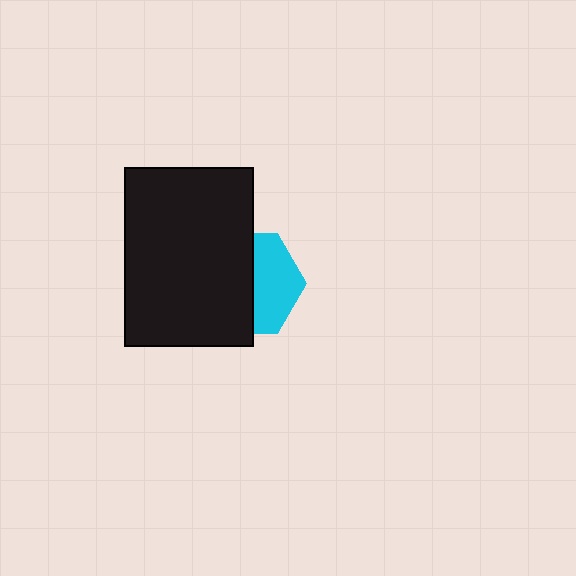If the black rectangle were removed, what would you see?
You would see the complete cyan hexagon.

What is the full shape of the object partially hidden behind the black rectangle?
The partially hidden object is a cyan hexagon.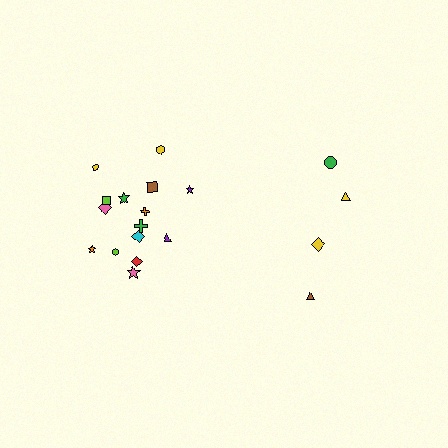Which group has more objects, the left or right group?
The left group.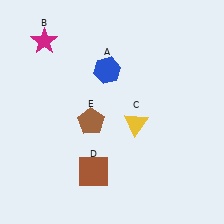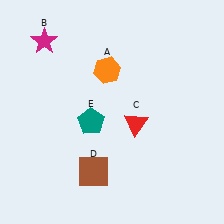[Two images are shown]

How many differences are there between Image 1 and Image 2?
There are 3 differences between the two images.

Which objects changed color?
A changed from blue to orange. C changed from yellow to red. E changed from brown to teal.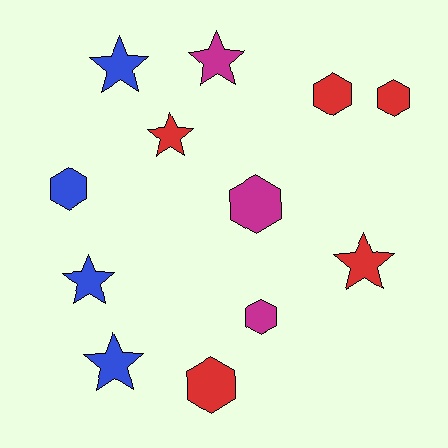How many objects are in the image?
There are 12 objects.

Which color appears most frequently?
Red, with 5 objects.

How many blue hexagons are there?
There is 1 blue hexagon.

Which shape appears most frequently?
Star, with 6 objects.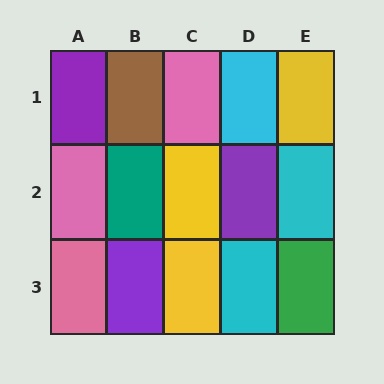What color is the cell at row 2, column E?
Cyan.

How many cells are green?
1 cell is green.